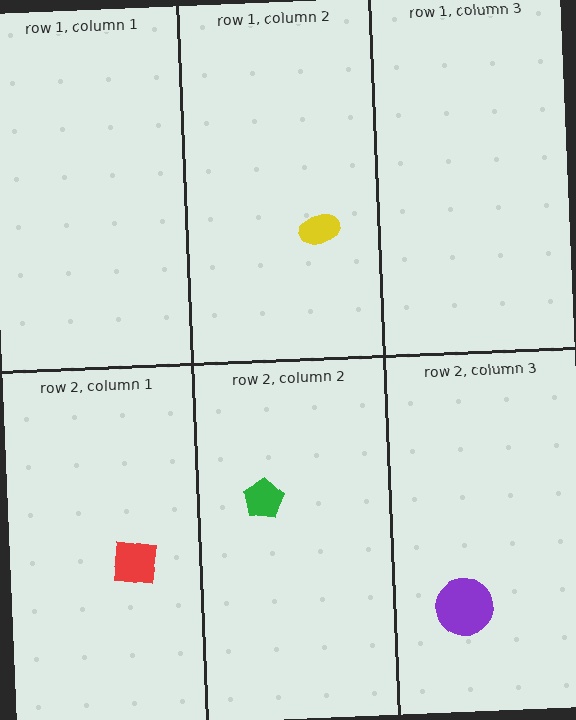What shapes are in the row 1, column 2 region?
The yellow ellipse.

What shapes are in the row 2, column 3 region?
The purple circle.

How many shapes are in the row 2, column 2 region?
1.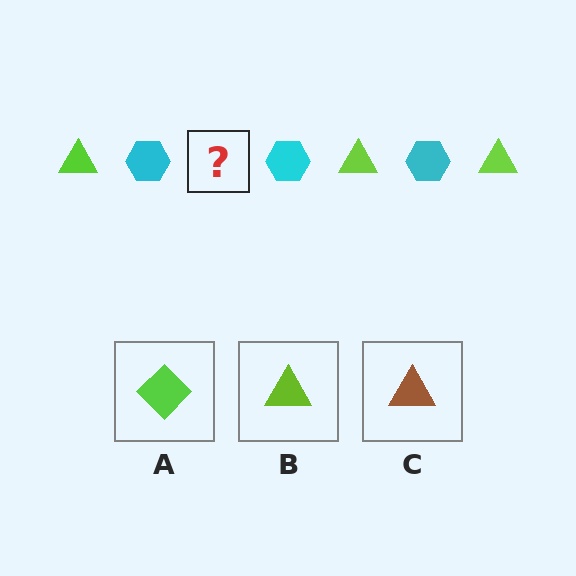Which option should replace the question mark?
Option B.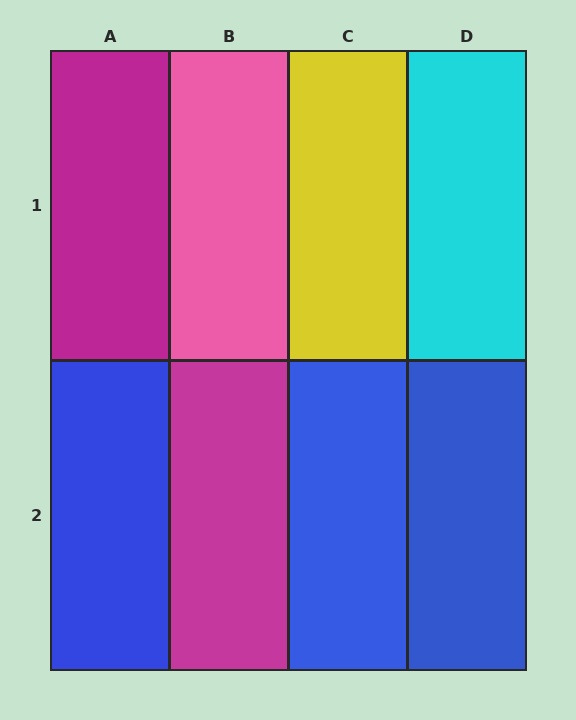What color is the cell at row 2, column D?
Blue.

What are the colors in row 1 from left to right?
Magenta, pink, yellow, cyan.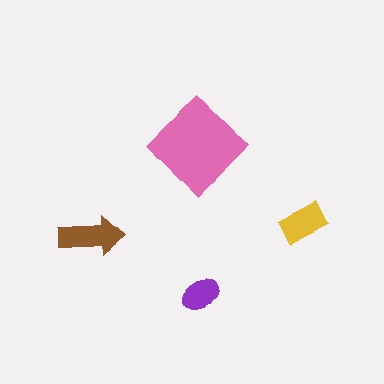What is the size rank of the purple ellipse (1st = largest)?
4th.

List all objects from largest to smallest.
The pink diamond, the brown arrow, the yellow rectangle, the purple ellipse.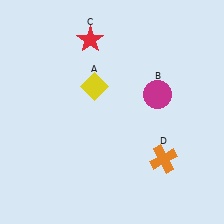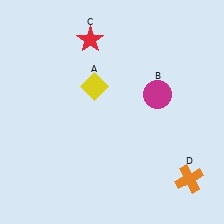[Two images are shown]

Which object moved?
The orange cross (D) moved right.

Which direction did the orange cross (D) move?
The orange cross (D) moved right.